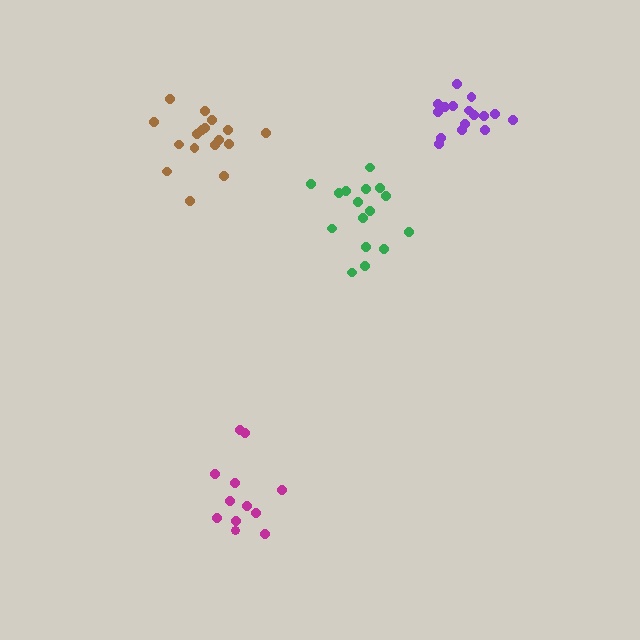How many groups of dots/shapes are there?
There are 4 groups.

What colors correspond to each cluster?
The clusters are colored: green, magenta, brown, purple.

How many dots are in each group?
Group 1: 16 dots, Group 2: 12 dots, Group 3: 17 dots, Group 4: 16 dots (61 total).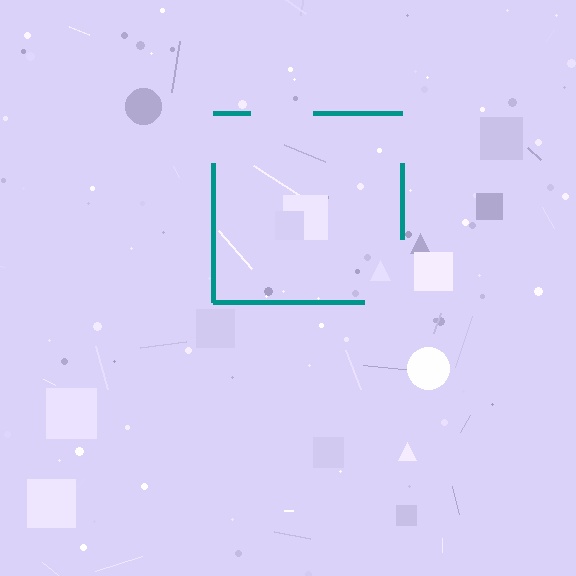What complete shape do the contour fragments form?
The contour fragments form a square.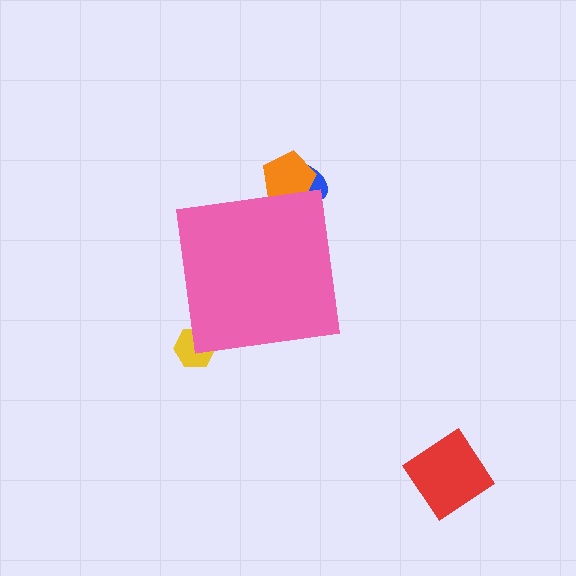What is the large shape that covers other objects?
A pink square.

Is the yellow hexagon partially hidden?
Yes, the yellow hexagon is partially hidden behind the pink square.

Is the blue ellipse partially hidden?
Yes, the blue ellipse is partially hidden behind the pink square.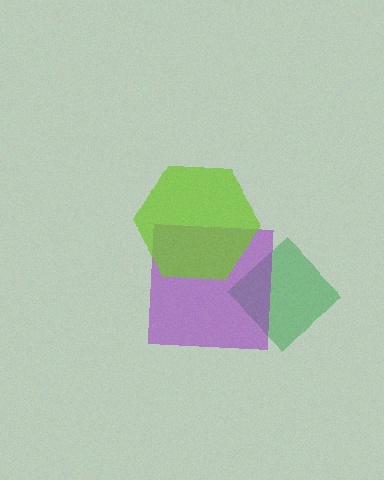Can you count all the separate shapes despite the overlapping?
Yes, there are 3 separate shapes.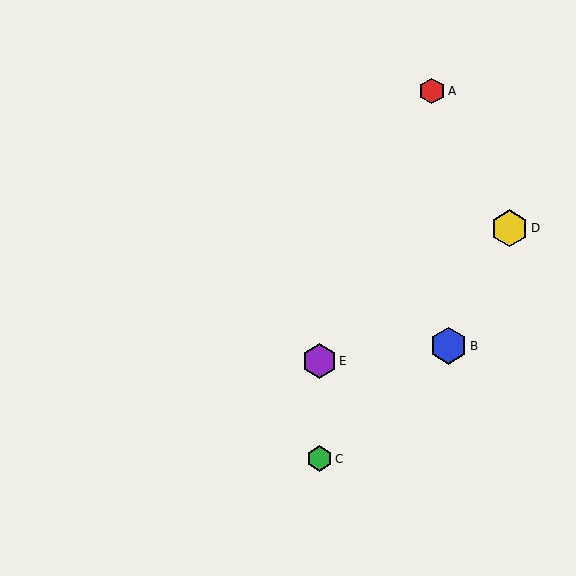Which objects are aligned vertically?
Objects C, E are aligned vertically.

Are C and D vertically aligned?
No, C is at x≈319 and D is at x≈510.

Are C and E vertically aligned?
Yes, both are at x≈319.